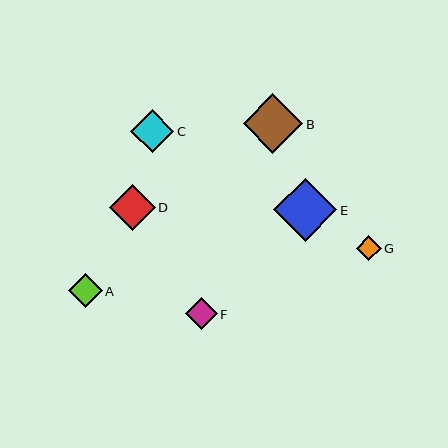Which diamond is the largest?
Diamond E is the largest with a size of approximately 63 pixels.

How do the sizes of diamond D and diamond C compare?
Diamond D and diamond C are approximately the same size.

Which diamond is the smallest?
Diamond G is the smallest with a size of approximately 25 pixels.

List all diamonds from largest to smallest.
From largest to smallest: E, B, D, C, A, F, G.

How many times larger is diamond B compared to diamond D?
Diamond B is approximately 1.3 times the size of diamond D.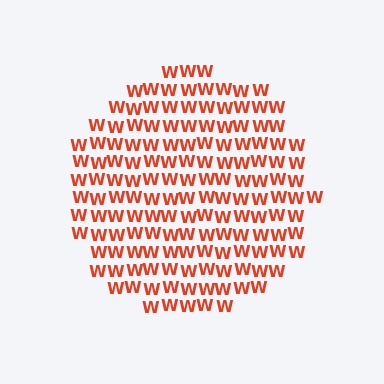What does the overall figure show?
The overall figure shows a circle.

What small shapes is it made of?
It is made of small letter W's.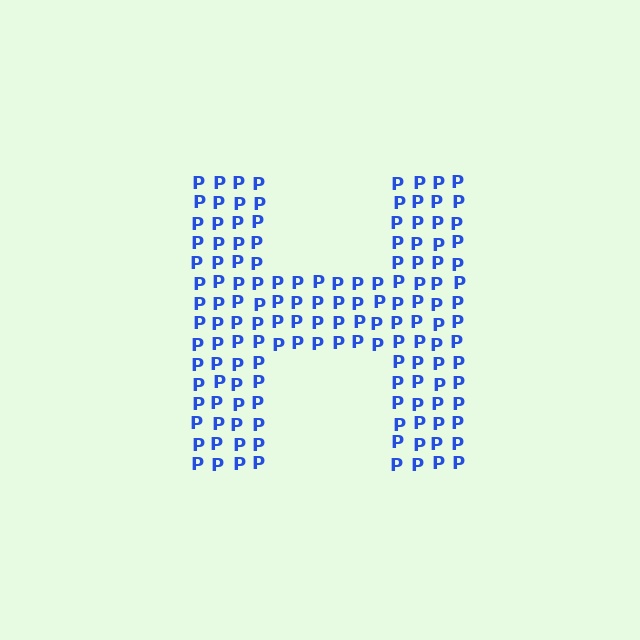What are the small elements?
The small elements are letter P's.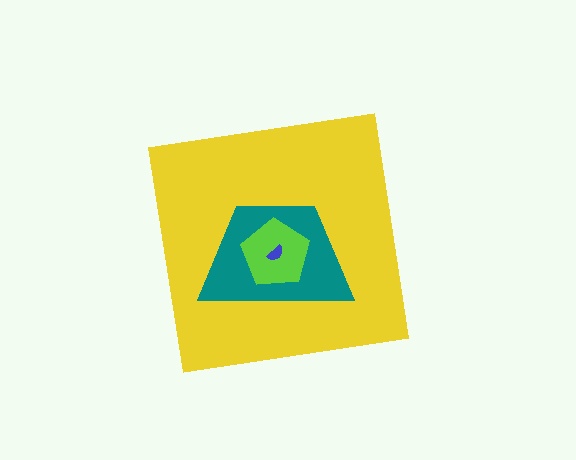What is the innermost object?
The blue semicircle.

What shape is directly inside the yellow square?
The teal trapezoid.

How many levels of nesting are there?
4.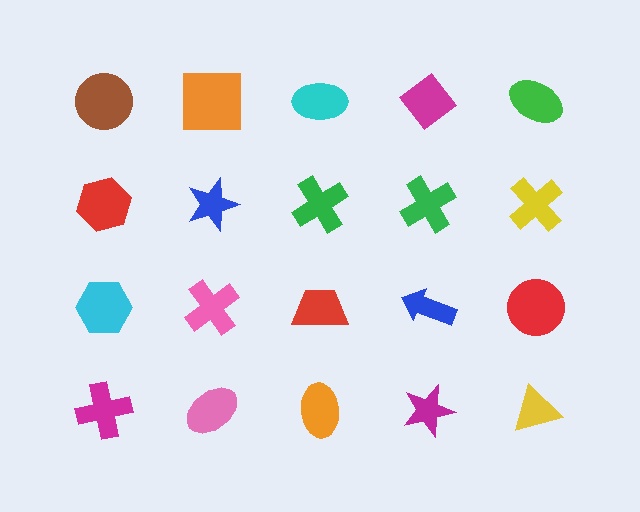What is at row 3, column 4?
A blue arrow.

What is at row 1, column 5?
A green ellipse.